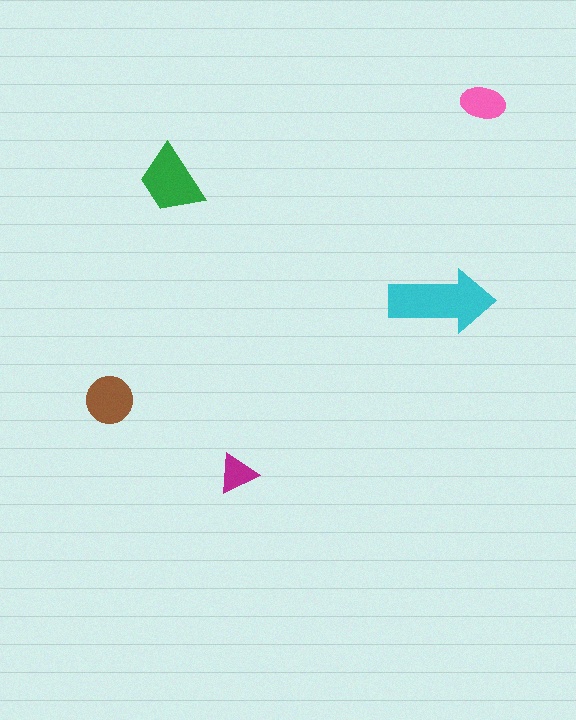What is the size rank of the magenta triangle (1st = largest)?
5th.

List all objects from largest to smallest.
The cyan arrow, the green trapezoid, the brown circle, the pink ellipse, the magenta triangle.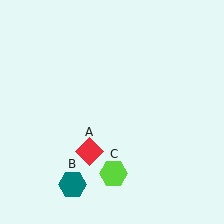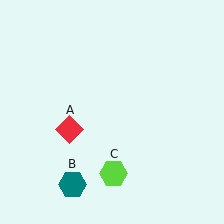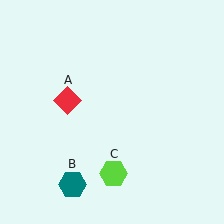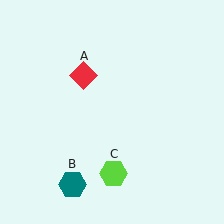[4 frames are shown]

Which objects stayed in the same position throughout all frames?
Teal hexagon (object B) and lime hexagon (object C) remained stationary.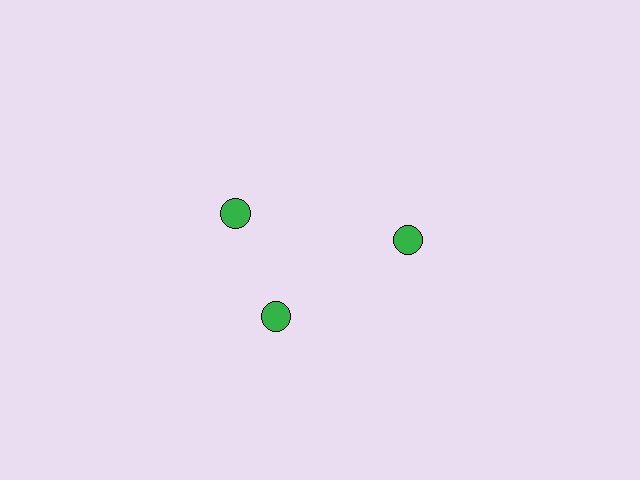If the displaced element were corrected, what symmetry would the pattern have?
It would have 3-fold rotational symmetry — the pattern would map onto itself every 120 degrees.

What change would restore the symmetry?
The symmetry would be restored by rotating it back into even spacing with its neighbors so that all 3 circles sit at equal angles and equal distance from the center.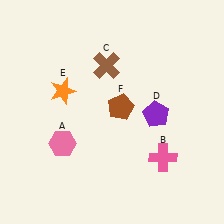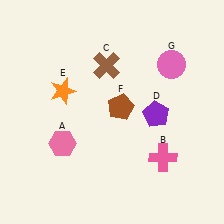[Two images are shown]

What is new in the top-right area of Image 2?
A pink circle (G) was added in the top-right area of Image 2.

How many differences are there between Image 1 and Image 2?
There is 1 difference between the two images.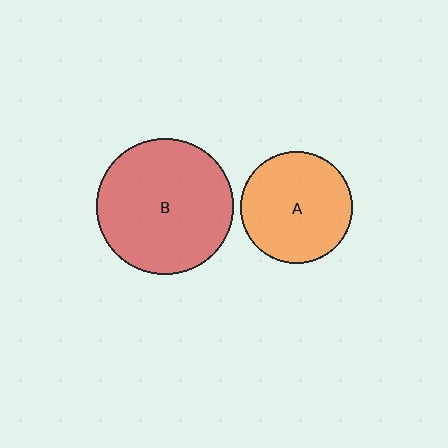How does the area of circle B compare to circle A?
Approximately 1.5 times.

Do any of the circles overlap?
No, none of the circles overlap.